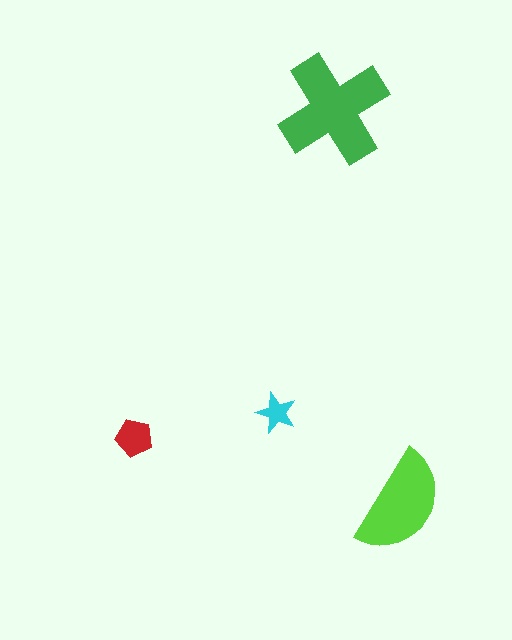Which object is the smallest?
The cyan star.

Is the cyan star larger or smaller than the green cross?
Smaller.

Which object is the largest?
The green cross.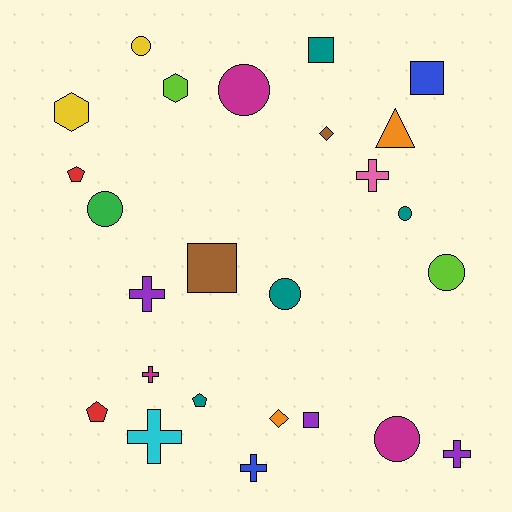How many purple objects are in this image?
There are 3 purple objects.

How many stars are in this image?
There are no stars.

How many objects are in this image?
There are 25 objects.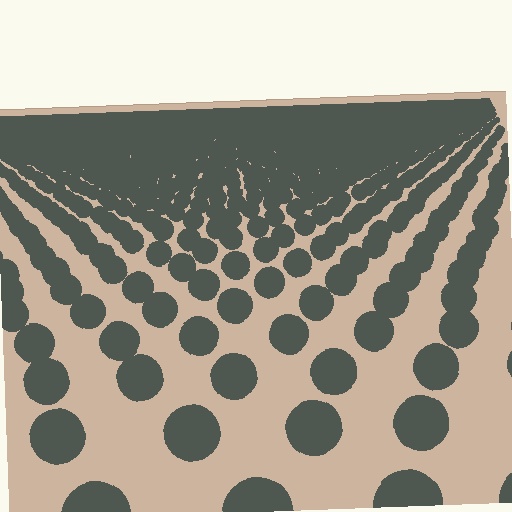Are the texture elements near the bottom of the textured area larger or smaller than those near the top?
Larger. Near the bottom, elements are closer to the viewer and appear at a bigger on-screen size.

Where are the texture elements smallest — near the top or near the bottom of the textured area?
Near the top.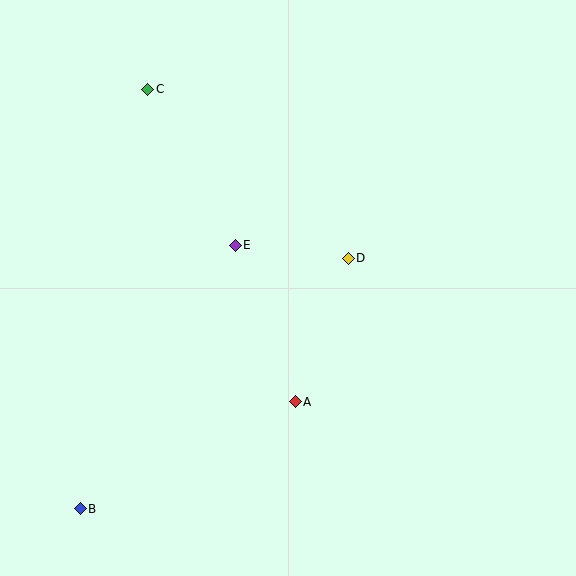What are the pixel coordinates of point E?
Point E is at (235, 245).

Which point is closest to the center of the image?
Point D at (348, 258) is closest to the center.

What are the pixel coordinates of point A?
Point A is at (295, 402).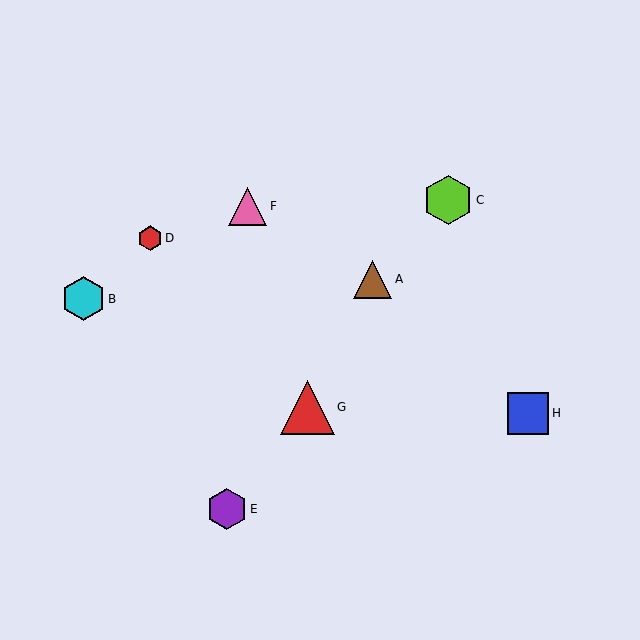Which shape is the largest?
The red triangle (labeled G) is the largest.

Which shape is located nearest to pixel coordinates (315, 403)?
The red triangle (labeled G) at (307, 407) is nearest to that location.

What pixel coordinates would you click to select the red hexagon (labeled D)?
Click at (150, 238) to select the red hexagon D.